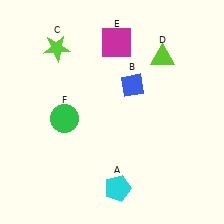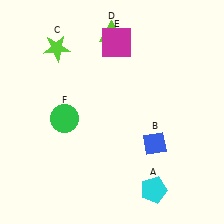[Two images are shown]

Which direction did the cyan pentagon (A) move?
The cyan pentagon (A) moved right.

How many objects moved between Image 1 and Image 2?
3 objects moved between the two images.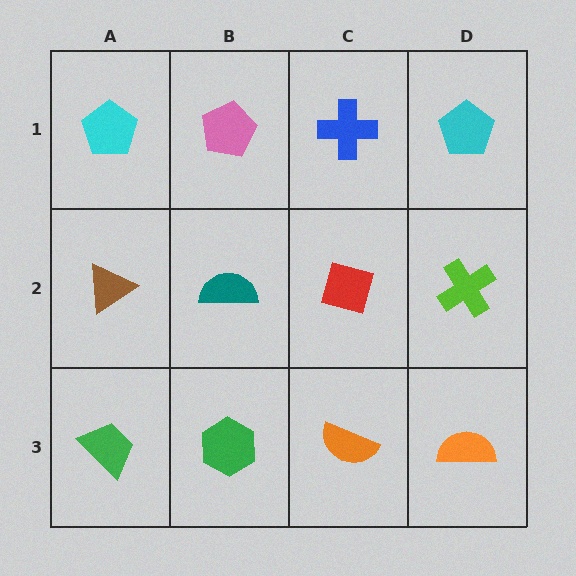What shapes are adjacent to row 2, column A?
A cyan pentagon (row 1, column A), a green trapezoid (row 3, column A), a teal semicircle (row 2, column B).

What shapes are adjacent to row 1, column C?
A red diamond (row 2, column C), a pink pentagon (row 1, column B), a cyan pentagon (row 1, column D).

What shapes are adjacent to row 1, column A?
A brown triangle (row 2, column A), a pink pentagon (row 1, column B).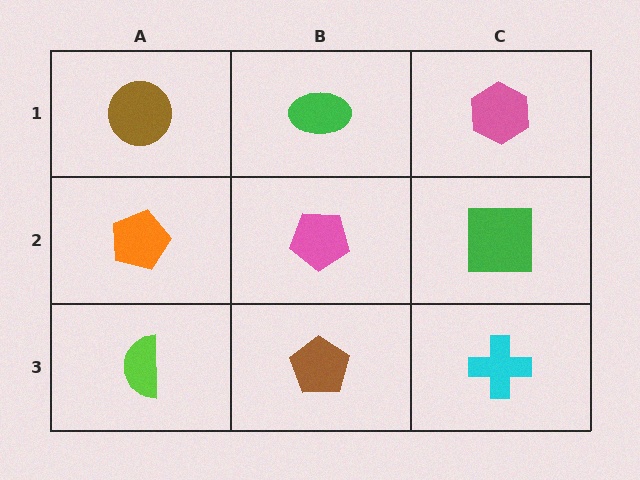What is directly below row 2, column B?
A brown pentagon.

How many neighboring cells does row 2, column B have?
4.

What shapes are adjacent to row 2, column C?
A pink hexagon (row 1, column C), a cyan cross (row 3, column C), a pink pentagon (row 2, column B).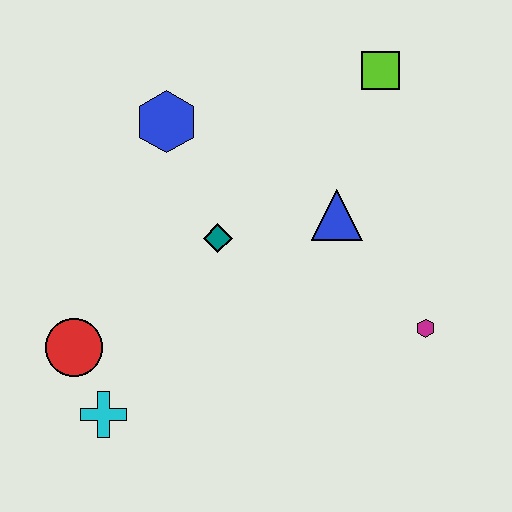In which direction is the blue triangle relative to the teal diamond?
The blue triangle is to the right of the teal diamond.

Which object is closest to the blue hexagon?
The teal diamond is closest to the blue hexagon.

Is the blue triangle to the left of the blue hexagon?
No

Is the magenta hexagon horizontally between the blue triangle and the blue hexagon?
No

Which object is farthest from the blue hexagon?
The magenta hexagon is farthest from the blue hexagon.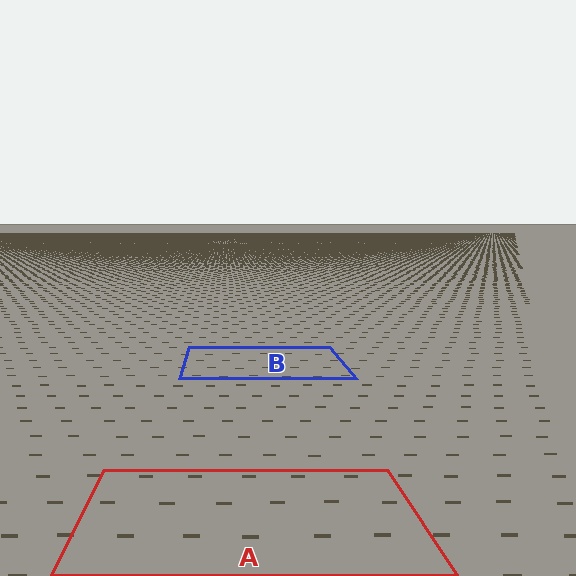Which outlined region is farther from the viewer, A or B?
Region B is farther from the viewer — the texture elements inside it appear smaller and more densely packed.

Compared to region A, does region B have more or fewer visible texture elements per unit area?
Region B has more texture elements per unit area — they are packed more densely because it is farther away.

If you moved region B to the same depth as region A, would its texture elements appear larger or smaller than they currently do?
They would appear larger. At a closer depth, the same texture elements are projected at a bigger on-screen size.